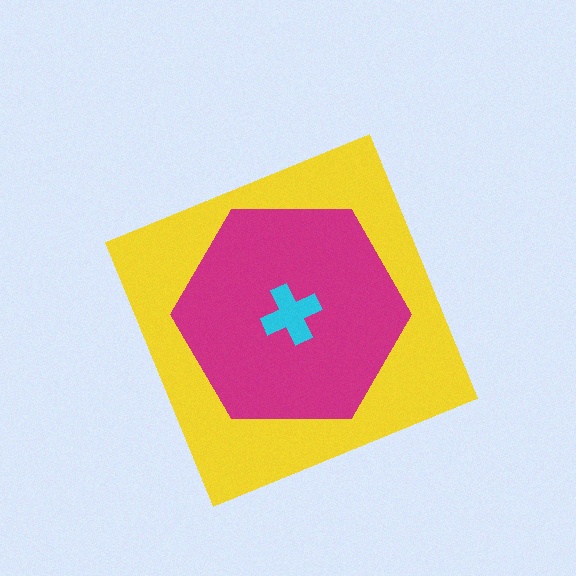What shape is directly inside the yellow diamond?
The magenta hexagon.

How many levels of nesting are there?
3.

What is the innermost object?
The cyan cross.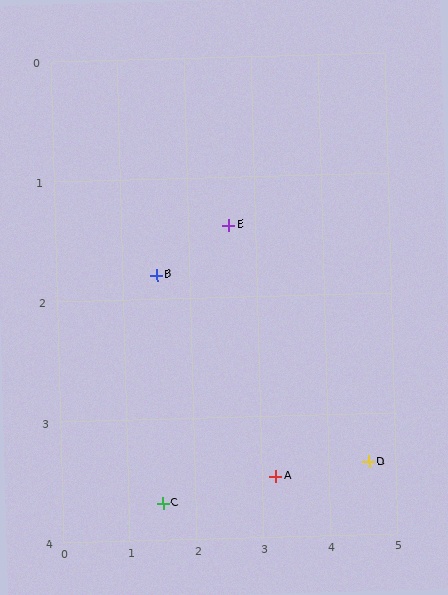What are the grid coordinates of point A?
Point A is at approximately (3.2, 3.5).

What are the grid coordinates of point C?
Point C is at approximately (1.5, 3.7).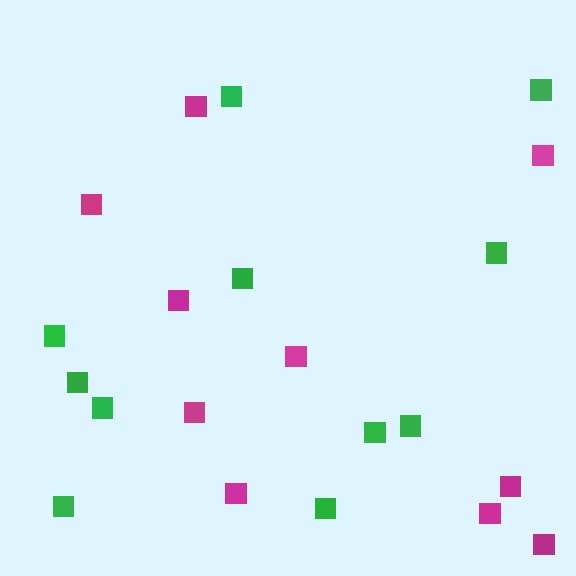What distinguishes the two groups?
There are 2 groups: one group of green squares (11) and one group of magenta squares (10).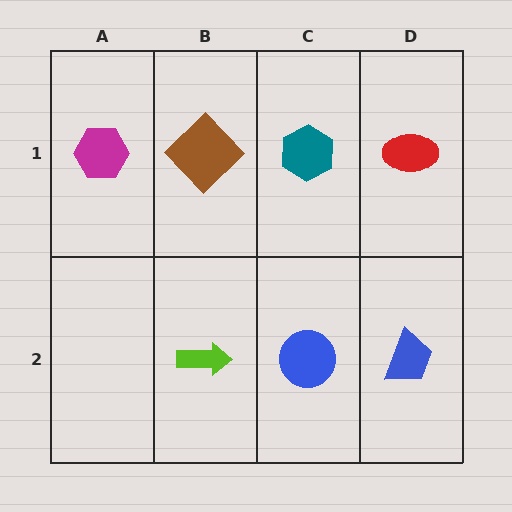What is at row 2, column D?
A blue trapezoid.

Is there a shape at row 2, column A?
No, that cell is empty.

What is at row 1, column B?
A brown diamond.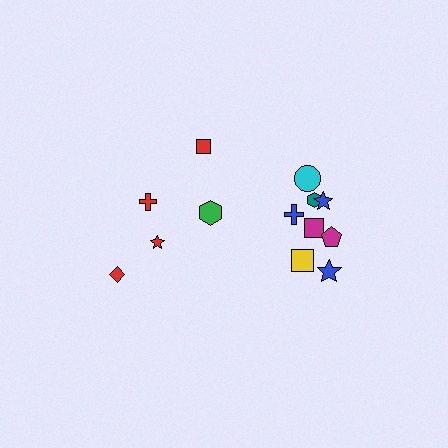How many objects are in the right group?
There are 8 objects.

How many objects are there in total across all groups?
There are 13 objects.